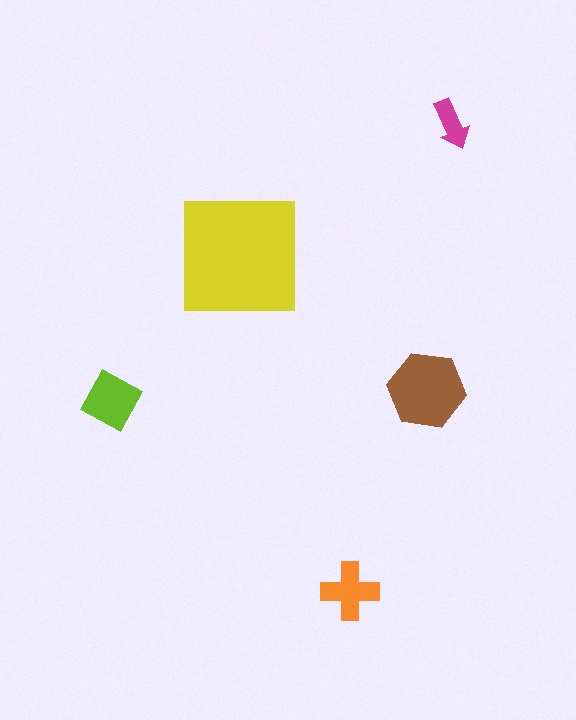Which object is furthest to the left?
The lime diamond is leftmost.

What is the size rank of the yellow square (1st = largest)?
1st.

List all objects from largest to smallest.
The yellow square, the brown hexagon, the lime diamond, the orange cross, the magenta arrow.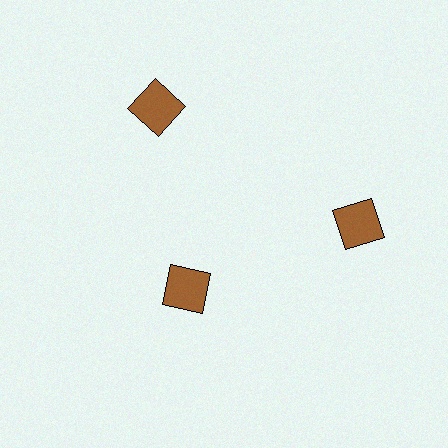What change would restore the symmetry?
The symmetry would be restored by moving it outward, back onto the ring so that all 3 squares sit at equal angles and equal distance from the center.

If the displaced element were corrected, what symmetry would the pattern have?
It would have 3-fold rotational symmetry — the pattern would map onto itself every 120 degrees.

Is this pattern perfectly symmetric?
No. The 3 brown squares are arranged in a ring, but one element near the 7 o'clock position is pulled inward toward the center, breaking the 3-fold rotational symmetry.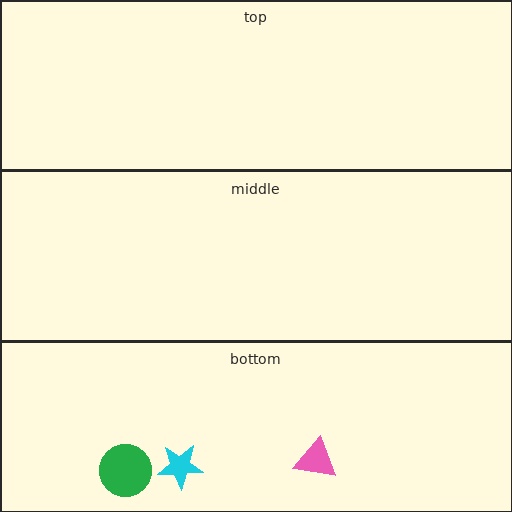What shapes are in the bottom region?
The cyan star, the pink triangle, the green circle.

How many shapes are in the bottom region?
3.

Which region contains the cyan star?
The bottom region.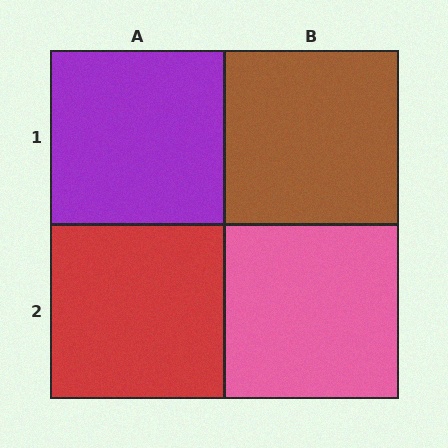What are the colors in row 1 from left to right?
Purple, brown.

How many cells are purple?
1 cell is purple.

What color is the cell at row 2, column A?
Red.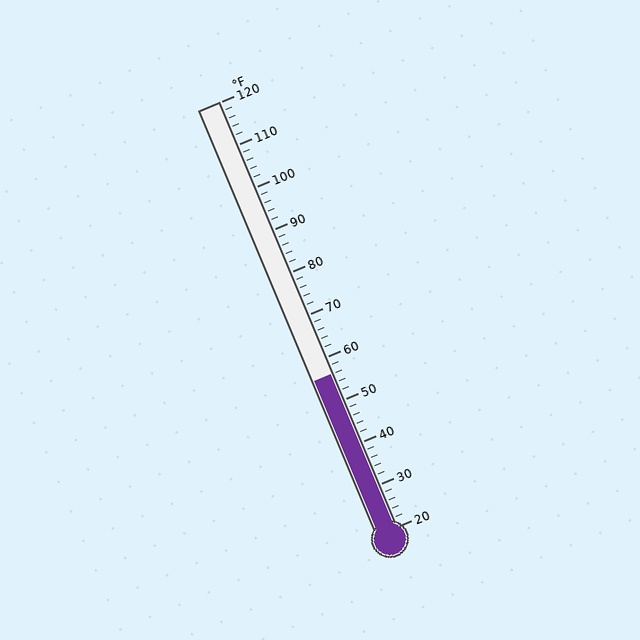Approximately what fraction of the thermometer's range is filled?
The thermometer is filled to approximately 35% of its range.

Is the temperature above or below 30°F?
The temperature is above 30°F.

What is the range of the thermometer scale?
The thermometer scale ranges from 20°F to 120°F.